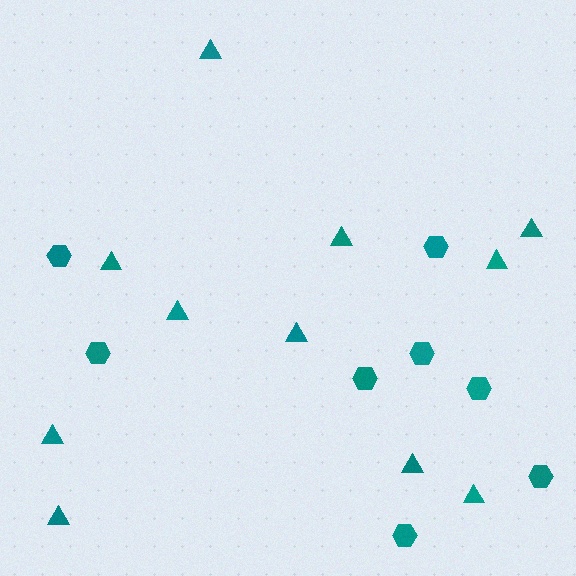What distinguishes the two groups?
There are 2 groups: one group of hexagons (8) and one group of triangles (11).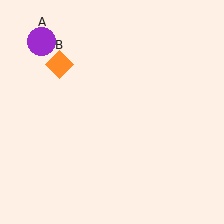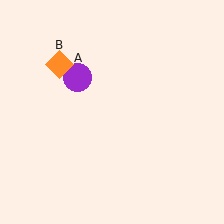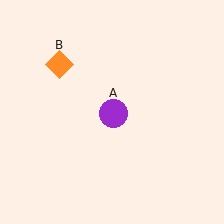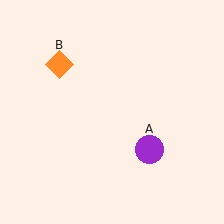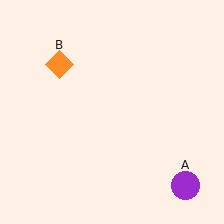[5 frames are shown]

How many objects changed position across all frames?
1 object changed position: purple circle (object A).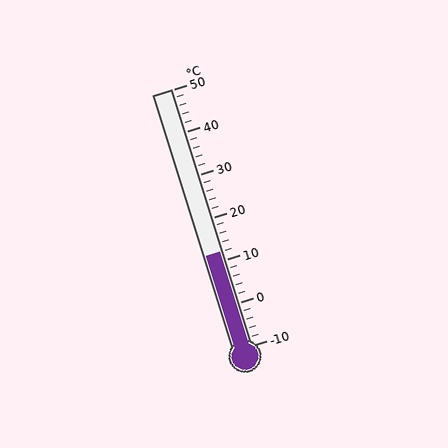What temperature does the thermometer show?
The thermometer shows approximately 12°C.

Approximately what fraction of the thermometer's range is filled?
The thermometer is filled to approximately 35% of its range.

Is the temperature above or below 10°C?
The temperature is above 10°C.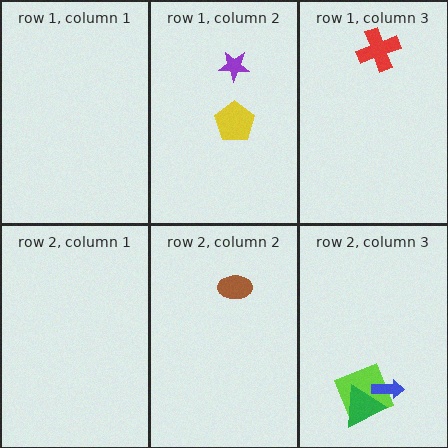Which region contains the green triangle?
The row 2, column 3 region.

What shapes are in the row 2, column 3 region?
The lime square, the green triangle, the blue arrow.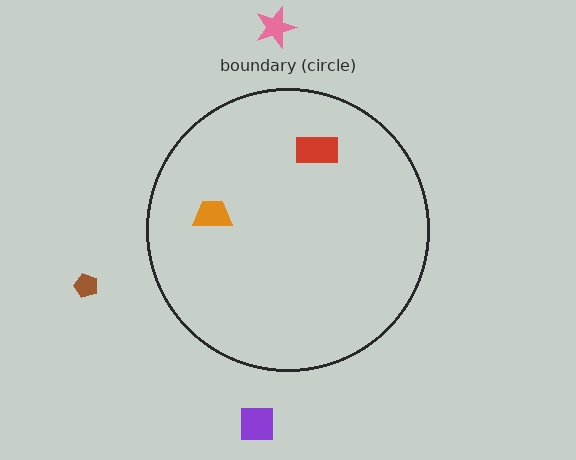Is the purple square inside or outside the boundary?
Outside.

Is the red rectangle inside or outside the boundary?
Inside.